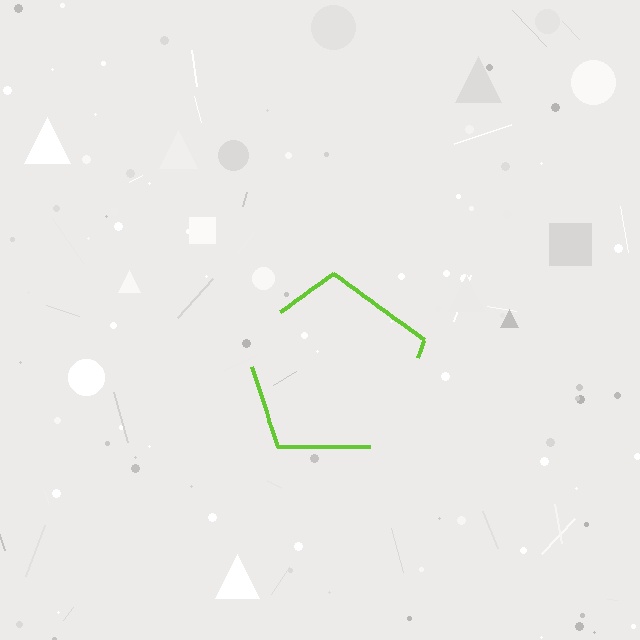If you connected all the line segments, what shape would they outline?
They would outline a pentagon.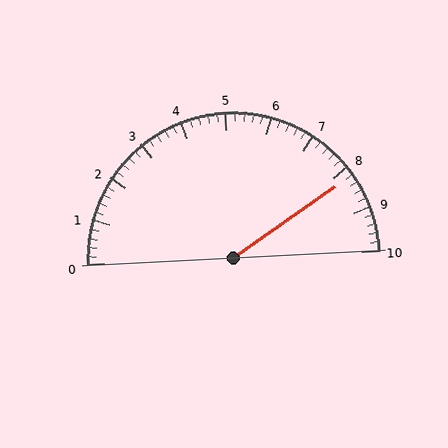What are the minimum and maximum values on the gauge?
The gauge ranges from 0 to 10.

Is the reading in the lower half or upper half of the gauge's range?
The reading is in the upper half of the range (0 to 10).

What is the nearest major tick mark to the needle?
The nearest major tick mark is 8.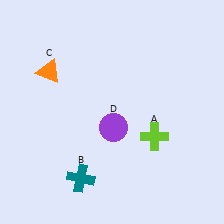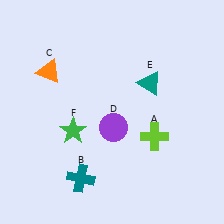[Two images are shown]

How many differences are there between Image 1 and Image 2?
There are 2 differences between the two images.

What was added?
A teal triangle (E), a green star (F) were added in Image 2.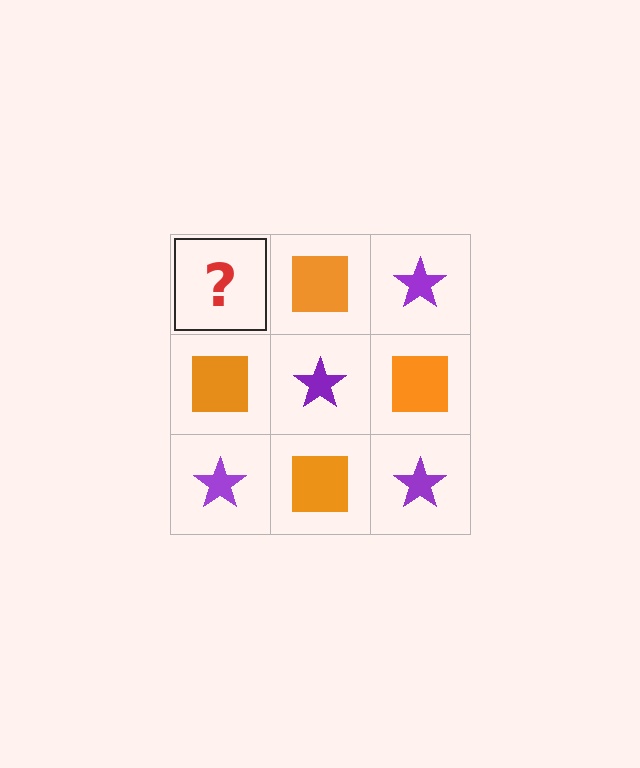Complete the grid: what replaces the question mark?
The question mark should be replaced with a purple star.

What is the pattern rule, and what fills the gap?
The rule is that it alternates purple star and orange square in a checkerboard pattern. The gap should be filled with a purple star.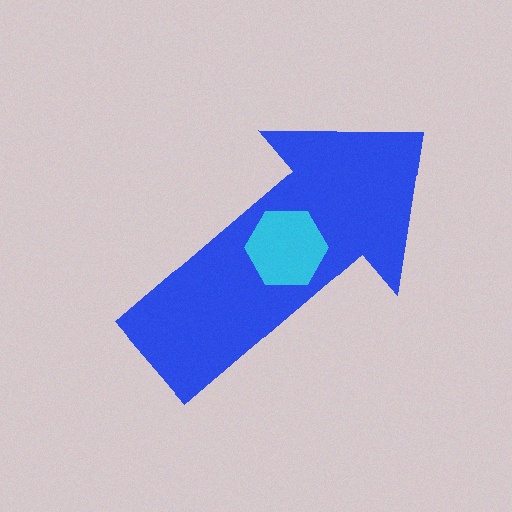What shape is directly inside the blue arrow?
The cyan hexagon.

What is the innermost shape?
The cyan hexagon.